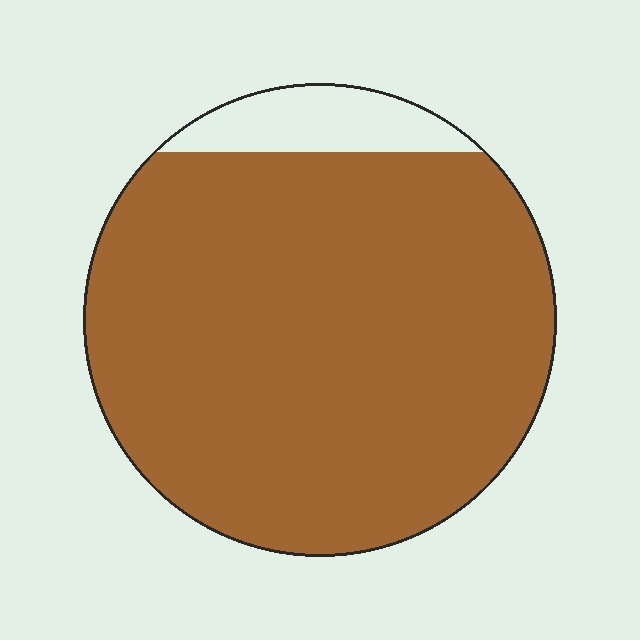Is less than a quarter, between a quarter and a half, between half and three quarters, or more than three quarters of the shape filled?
More than three quarters.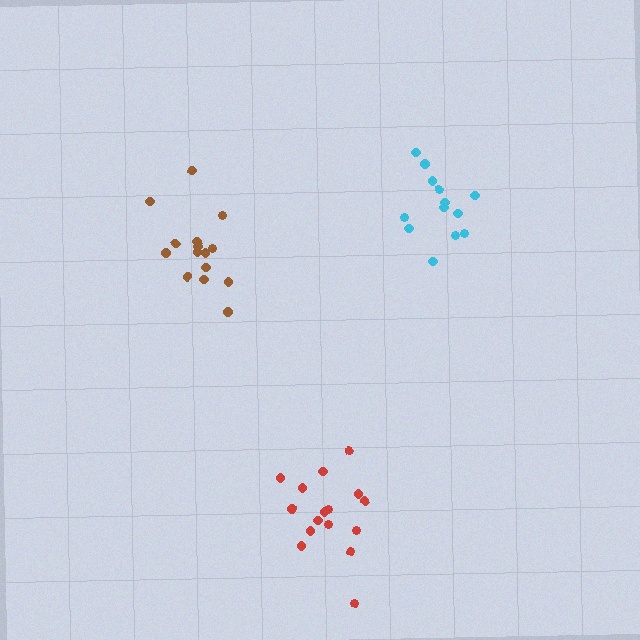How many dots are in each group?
Group 1: 13 dots, Group 2: 15 dots, Group 3: 16 dots (44 total).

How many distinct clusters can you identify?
There are 3 distinct clusters.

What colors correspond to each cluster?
The clusters are colored: cyan, brown, red.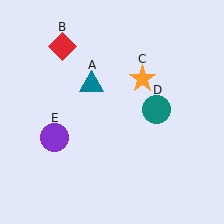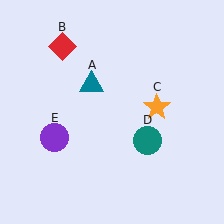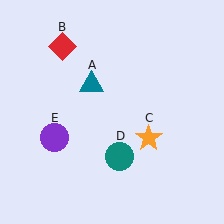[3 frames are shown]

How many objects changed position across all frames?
2 objects changed position: orange star (object C), teal circle (object D).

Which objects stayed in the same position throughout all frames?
Teal triangle (object A) and red diamond (object B) and purple circle (object E) remained stationary.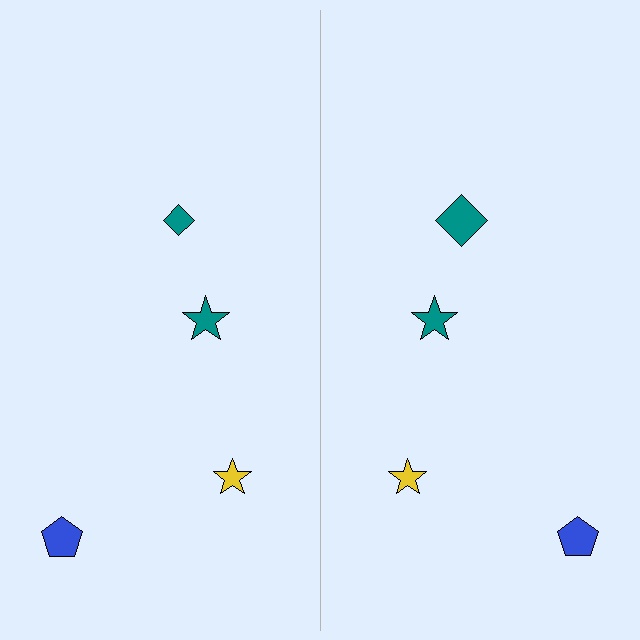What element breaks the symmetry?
The teal diamond on the right side has a different size than its mirror counterpart.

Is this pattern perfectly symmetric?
No, the pattern is not perfectly symmetric. The teal diamond on the right side has a different size than its mirror counterpart.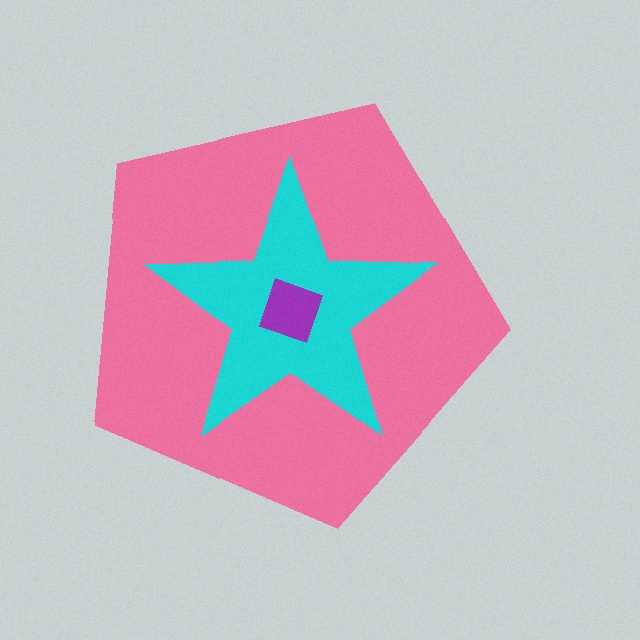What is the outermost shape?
The pink pentagon.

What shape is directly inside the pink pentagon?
The cyan star.